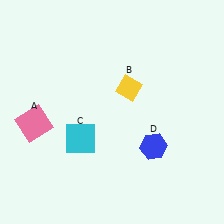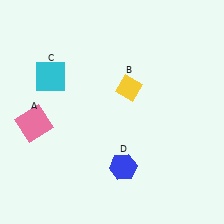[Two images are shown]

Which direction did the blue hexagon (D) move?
The blue hexagon (D) moved left.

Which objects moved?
The objects that moved are: the cyan square (C), the blue hexagon (D).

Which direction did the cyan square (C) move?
The cyan square (C) moved up.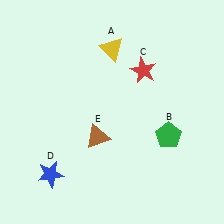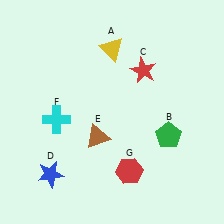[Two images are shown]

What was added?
A cyan cross (F), a red hexagon (G) were added in Image 2.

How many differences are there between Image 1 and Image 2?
There are 2 differences between the two images.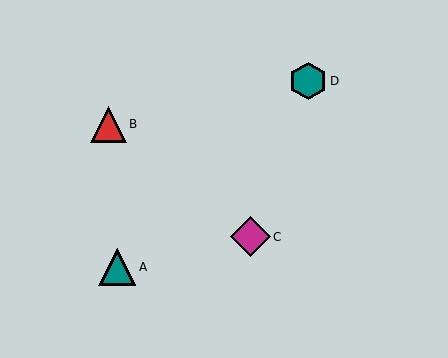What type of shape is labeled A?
Shape A is a teal triangle.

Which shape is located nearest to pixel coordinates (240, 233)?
The magenta diamond (labeled C) at (250, 237) is nearest to that location.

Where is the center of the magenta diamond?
The center of the magenta diamond is at (250, 237).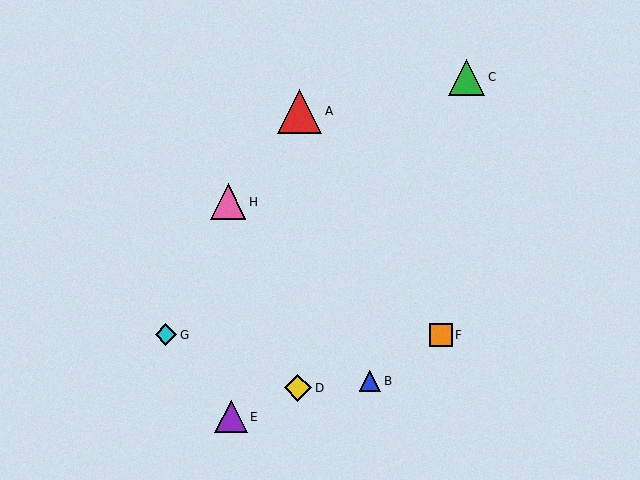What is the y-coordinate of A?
Object A is at y≈111.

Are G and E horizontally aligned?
No, G is at y≈335 and E is at y≈417.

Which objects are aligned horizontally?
Objects F, G are aligned horizontally.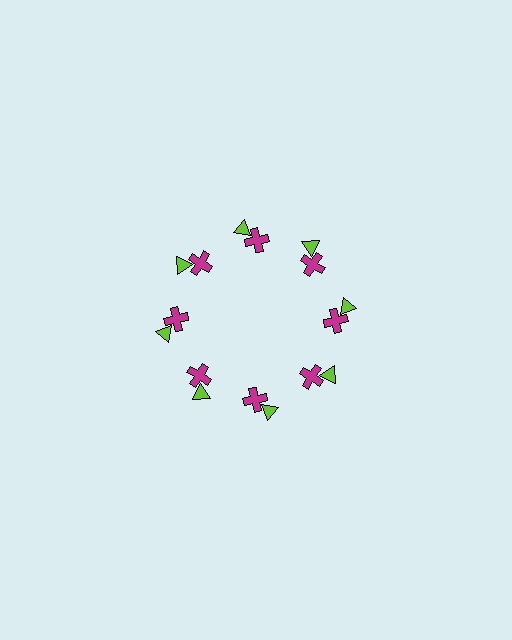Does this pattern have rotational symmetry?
Yes, this pattern has 8-fold rotational symmetry. It looks the same after rotating 45 degrees around the center.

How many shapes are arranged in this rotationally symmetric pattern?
There are 16 shapes, arranged in 8 groups of 2.